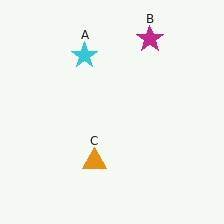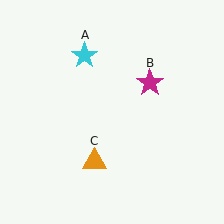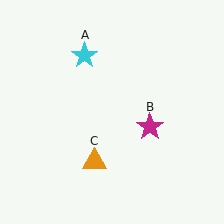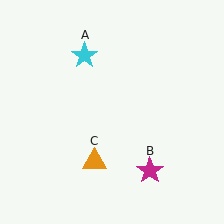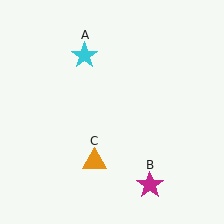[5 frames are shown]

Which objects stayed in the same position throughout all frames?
Cyan star (object A) and orange triangle (object C) remained stationary.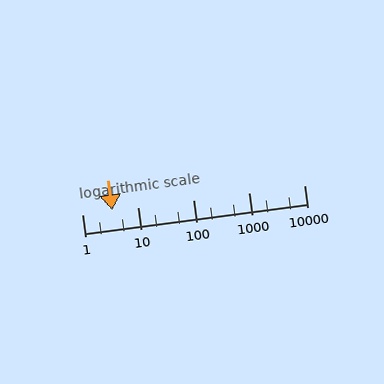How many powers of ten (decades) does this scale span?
The scale spans 4 decades, from 1 to 10000.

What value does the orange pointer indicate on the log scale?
The pointer indicates approximately 3.5.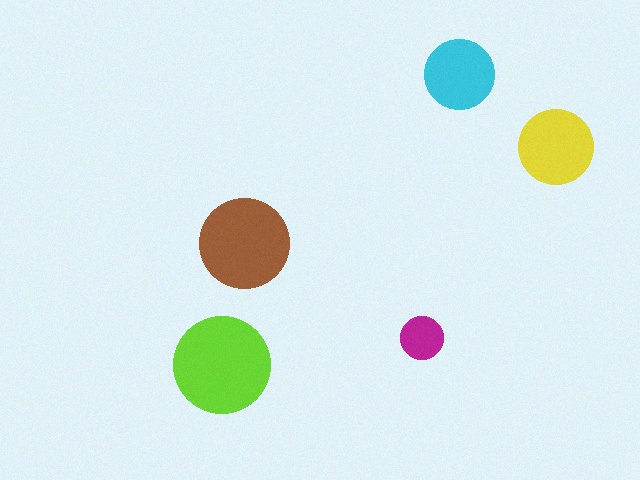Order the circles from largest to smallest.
the lime one, the brown one, the yellow one, the cyan one, the magenta one.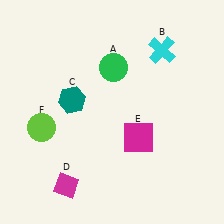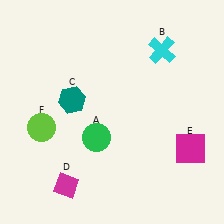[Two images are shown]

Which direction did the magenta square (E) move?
The magenta square (E) moved right.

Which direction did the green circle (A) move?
The green circle (A) moved down.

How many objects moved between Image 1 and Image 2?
2 objects moved between the two images.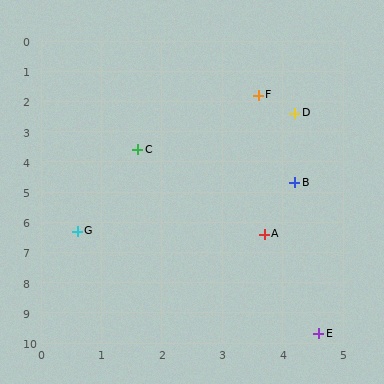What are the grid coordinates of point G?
Point G is at approximately (0.6, 6.3).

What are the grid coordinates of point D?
Point D is at approximately (4.2, 2.4).